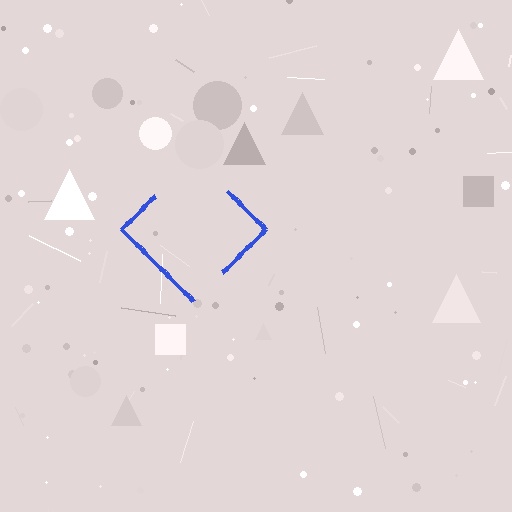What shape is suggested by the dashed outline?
The dashed outline suggests a diamond.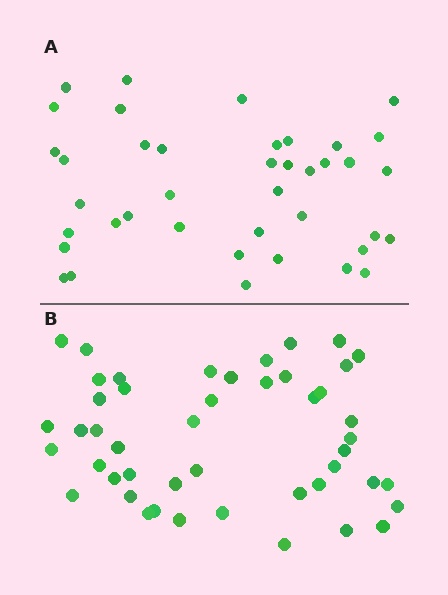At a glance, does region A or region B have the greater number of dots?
Region B (the bottom region) has more dots.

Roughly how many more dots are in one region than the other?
Region B has roughly 8 or so more dots than region A.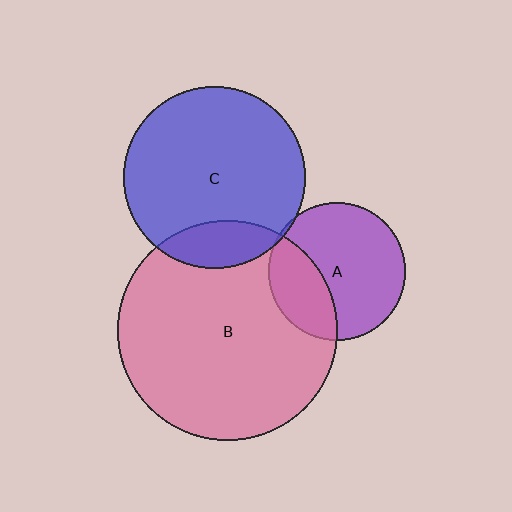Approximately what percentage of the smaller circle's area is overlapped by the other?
Approximately 15%.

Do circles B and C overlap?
Yes.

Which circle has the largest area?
Circle B (pink).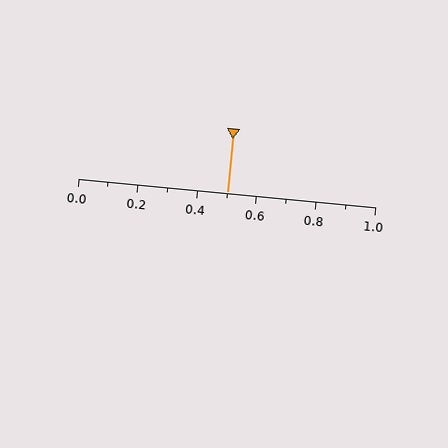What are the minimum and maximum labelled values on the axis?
The axis runs from 0.0 to 1.0.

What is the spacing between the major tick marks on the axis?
The major ticks are spaced 0.2 apart.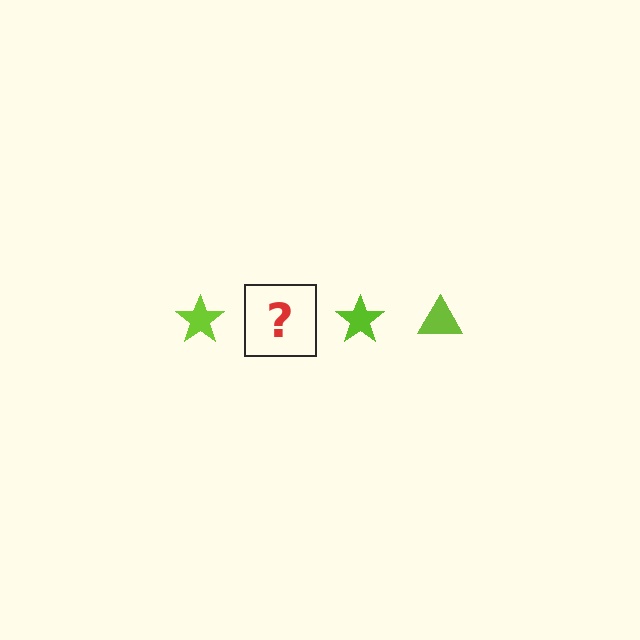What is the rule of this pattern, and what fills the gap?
The rule is that the pattern cycles through star, triangle shapes in lime. The gap should be filled with a lime triangle.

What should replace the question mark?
The question mark should be replaced with a lime triangle.